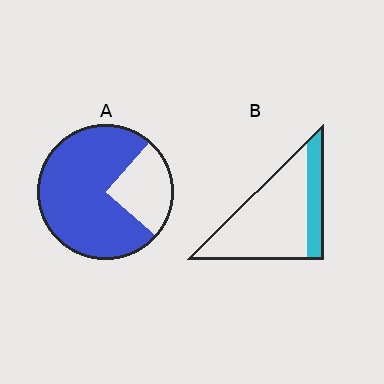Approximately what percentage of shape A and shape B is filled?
A is approximately 75% and B is approximately 25%.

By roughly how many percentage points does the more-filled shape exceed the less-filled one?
By roughly 50 percentage points (A over B).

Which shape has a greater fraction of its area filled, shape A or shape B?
Shape A.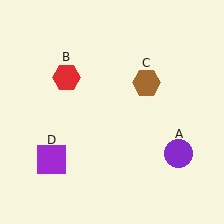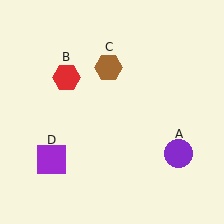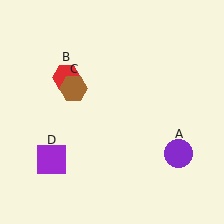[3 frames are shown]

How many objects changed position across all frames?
1 object changed position: brown hexagon (object C).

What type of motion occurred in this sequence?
The brown hexagon (object C) rotated counterclockwise around the center of the scene.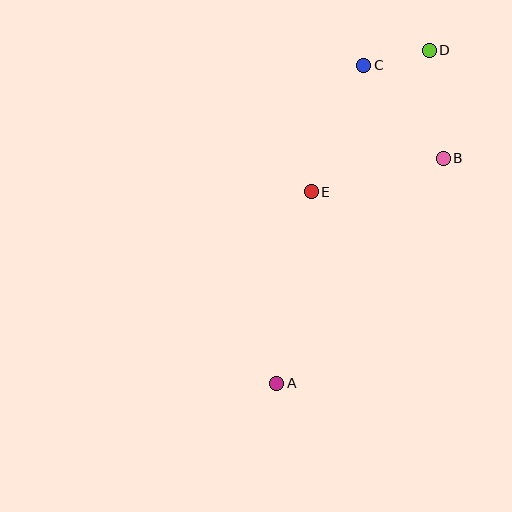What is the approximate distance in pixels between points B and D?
The distance between B and D is approximately 109 pixels.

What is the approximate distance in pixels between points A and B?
The distance between A and B is approximately 280 pixels.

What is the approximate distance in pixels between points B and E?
The distance between B and E is approximately 136 pixels.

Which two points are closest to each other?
Points C and D are closest to each other.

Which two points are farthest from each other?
Points A and D are farthest from each other.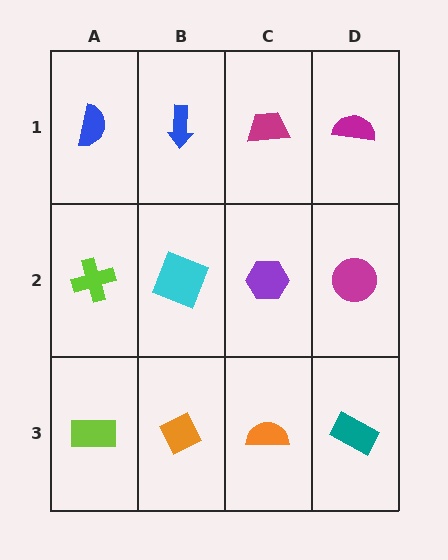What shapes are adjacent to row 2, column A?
A blue semicircle (row 1, column A), a lime rectangle (row 3, column A), a cyan square (row 2, column B).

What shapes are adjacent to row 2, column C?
A magenta trapezoid (row 1, column C), an orange semicircle (row 3, column C), a cyan square (row 2, column B), a magenta circle (row 2, column D).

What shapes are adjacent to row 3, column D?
A magenta circle (row 2, column D), an orange semicircle (row 3, column C).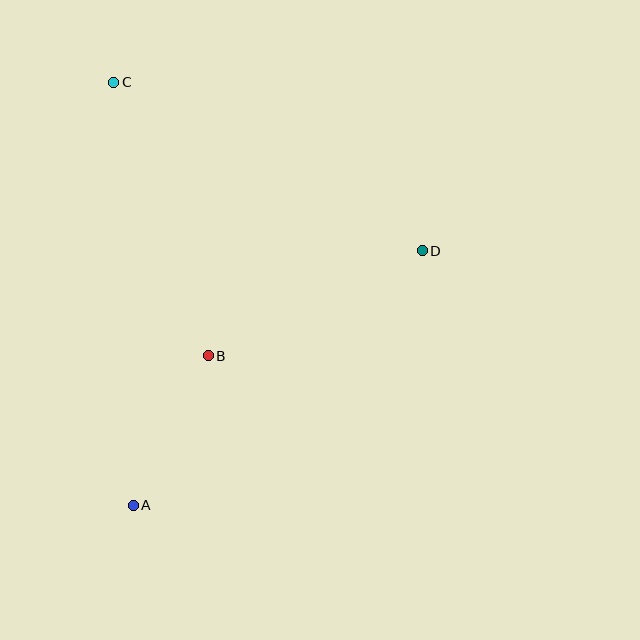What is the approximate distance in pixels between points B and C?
The distance between B and C is approximately 289 pixels.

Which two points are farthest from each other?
Points A and C are farthest from each other.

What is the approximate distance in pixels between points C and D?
The distance between C and D is approximately 351 pixels.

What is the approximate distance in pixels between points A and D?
The distance between A and D is approximately 385 pixels.